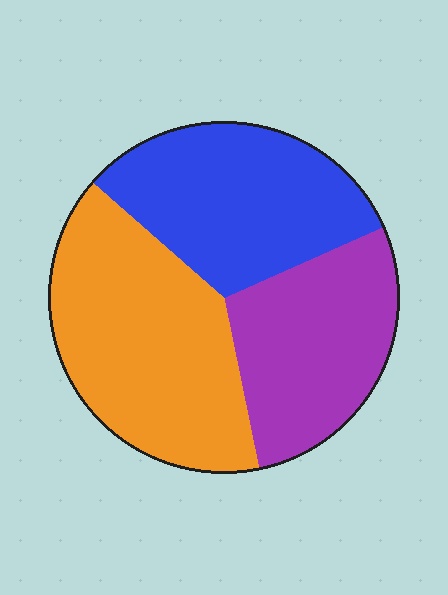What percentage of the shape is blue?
Blue takes up about one third (1/3) of the shape.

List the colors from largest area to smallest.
From largest to smallest: orange, blue, purple.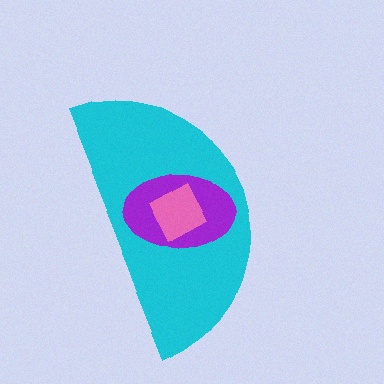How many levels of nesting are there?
3.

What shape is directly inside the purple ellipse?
The pink square.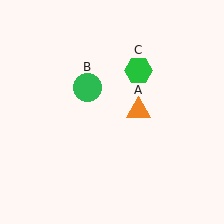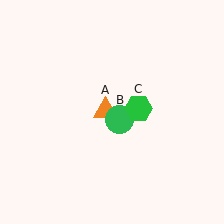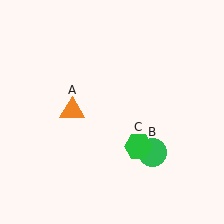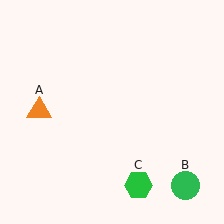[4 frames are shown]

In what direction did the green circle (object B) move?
The green circle (object B) moved down and to the right.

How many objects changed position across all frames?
3 objects changed position: orange triangle (object A), green circle (object B), green hexagon (object C).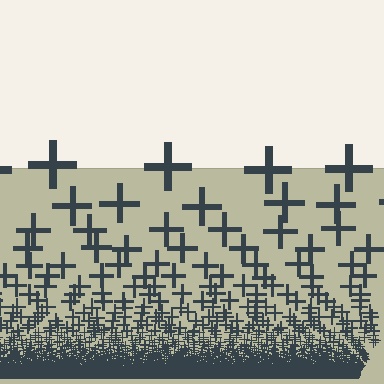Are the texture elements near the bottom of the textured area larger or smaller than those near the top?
Smaller. The gradient is inverted — elements near the bottom are smaller and denser.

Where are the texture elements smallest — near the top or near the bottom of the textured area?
Near the bottom.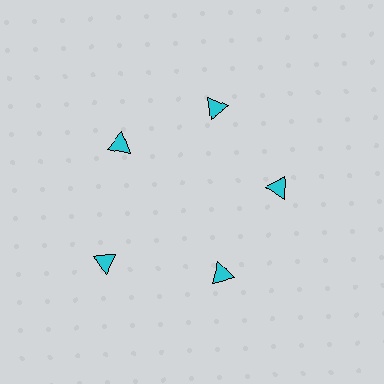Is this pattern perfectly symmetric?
No. The 5 cyan triangles are arranged in a ring, but one element near the 8 o'clock position is pushed outward from the center, breaking the 5-fold rotational symmetry.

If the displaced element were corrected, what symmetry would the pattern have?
It would have 5-fold rotational symmetry — the pattern would map onto itself every 72 degrees.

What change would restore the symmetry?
The symmetry would be restored by moving it inward, back onto the ring so that all 5 triangles sit at equal angles and equal distance from the center.